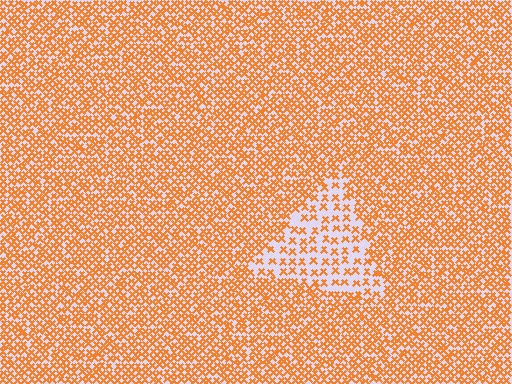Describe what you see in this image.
The image contains small orange elements arranged at two different densities. A triangle-shaped region is visible where the elements are less densely packed than the surrounding area.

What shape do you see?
I see a triangle.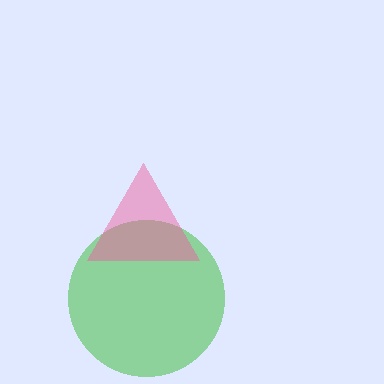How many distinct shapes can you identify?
There are 2 distinct shapes: a green circle, a pink triangle.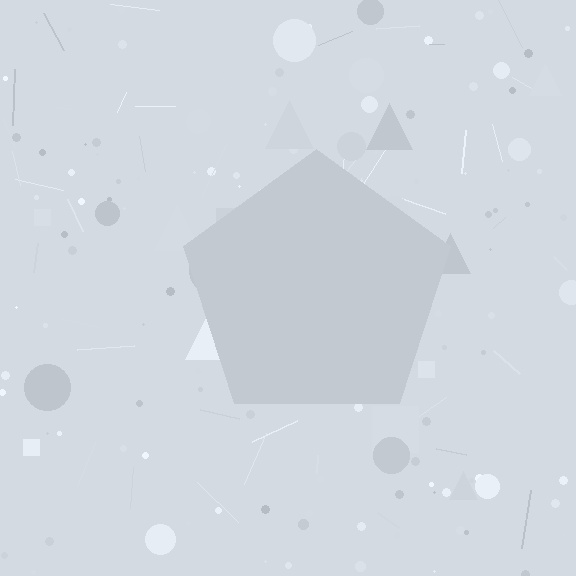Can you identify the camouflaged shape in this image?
The camouflaged shape is a pentagon.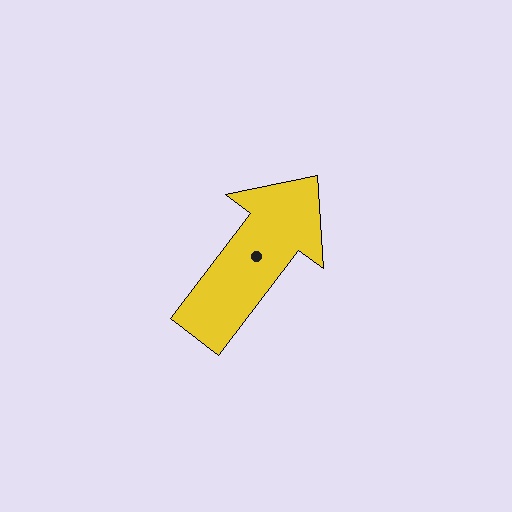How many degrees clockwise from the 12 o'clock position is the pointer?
Approximately 37 degrees.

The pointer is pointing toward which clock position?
Roughly 1 o'clock.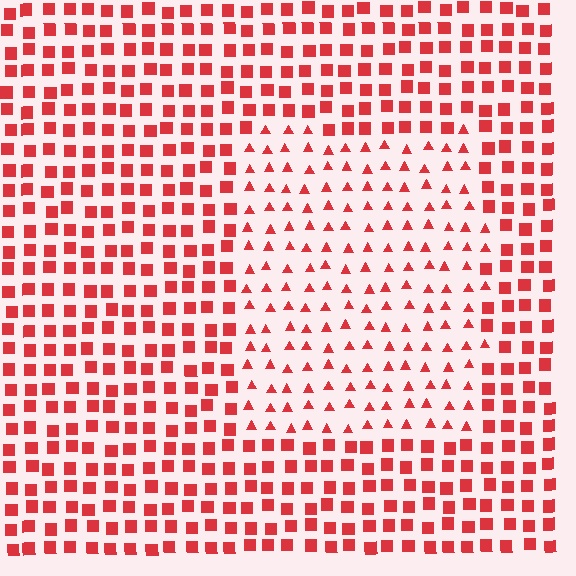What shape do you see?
I see a rectangle.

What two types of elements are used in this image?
The image uses triangles inside the rectangle region and squares outside it.